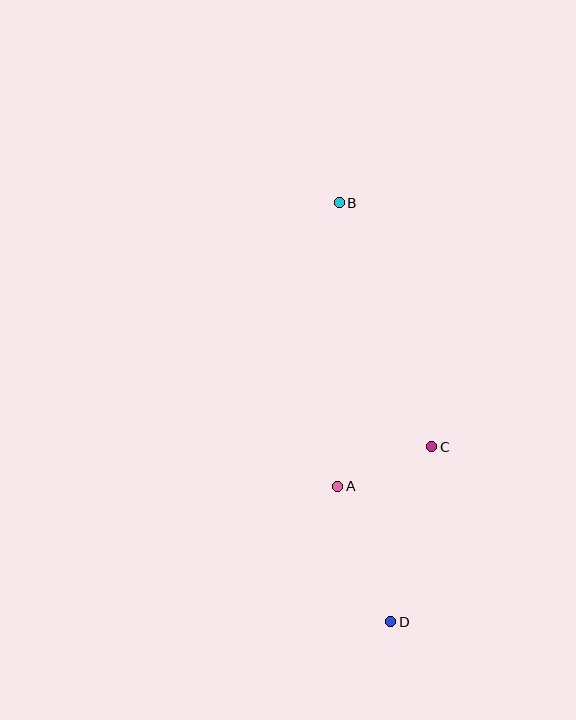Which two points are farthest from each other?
Points B and D are farthest from each other.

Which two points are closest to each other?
Points A and C are closest to each other.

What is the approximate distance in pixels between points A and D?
The distance between A and D is approximately 146 pixels.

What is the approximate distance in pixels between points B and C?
The distance between B and C is approximately 261 pixels.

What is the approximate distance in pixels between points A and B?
The distance between A and B is approximately 283 pixels.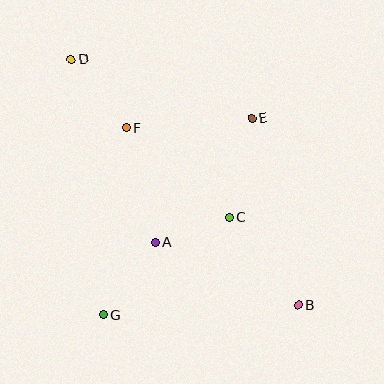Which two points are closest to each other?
Points A and C are closest to each other.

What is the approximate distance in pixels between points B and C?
The distance between B and C is approximately 112 pixels.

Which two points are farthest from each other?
Points B and D are farthest from each other.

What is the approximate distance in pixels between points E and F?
The distance between E and F is approximately 126 pixels.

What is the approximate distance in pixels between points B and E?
The distance between B and E is approximately 193 pixels.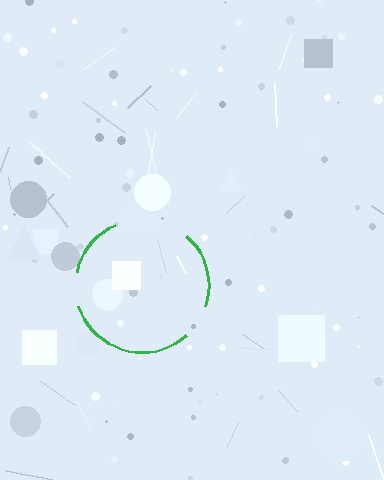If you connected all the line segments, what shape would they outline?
They would outline a circle.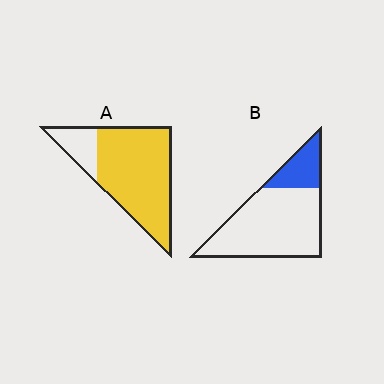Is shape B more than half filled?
No.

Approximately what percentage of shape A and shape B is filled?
A is approximately 80% and B is approximately 20%.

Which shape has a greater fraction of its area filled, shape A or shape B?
Shape A.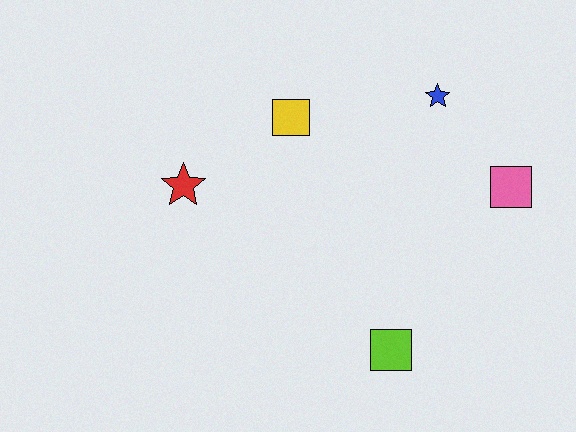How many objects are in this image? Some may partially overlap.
There are 5 objects.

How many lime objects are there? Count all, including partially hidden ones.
There is 1 lime object.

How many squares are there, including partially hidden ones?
There are 3 squares.